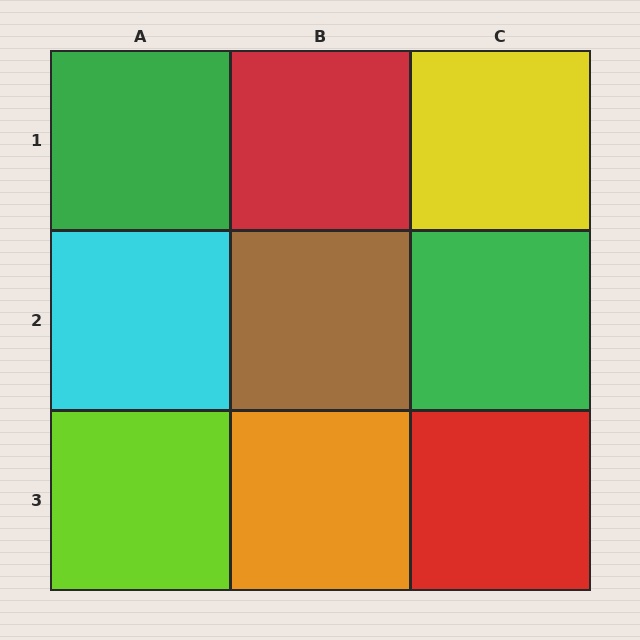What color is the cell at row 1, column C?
Yellow.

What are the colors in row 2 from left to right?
Cyan, brown, green.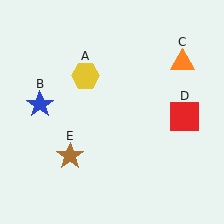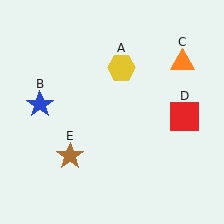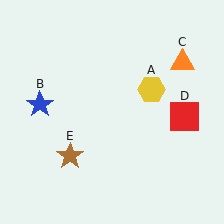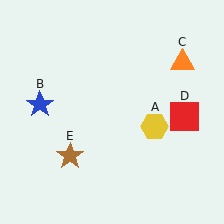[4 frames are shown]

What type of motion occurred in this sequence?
The yellow hexagon (object A) rotated clockwise around the center of the scene.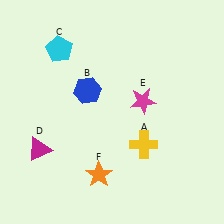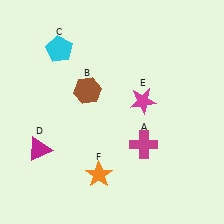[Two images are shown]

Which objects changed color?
A changed from yellow to magenta. B changed from blue to brown.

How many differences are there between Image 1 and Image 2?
There are 2 differences between the two images.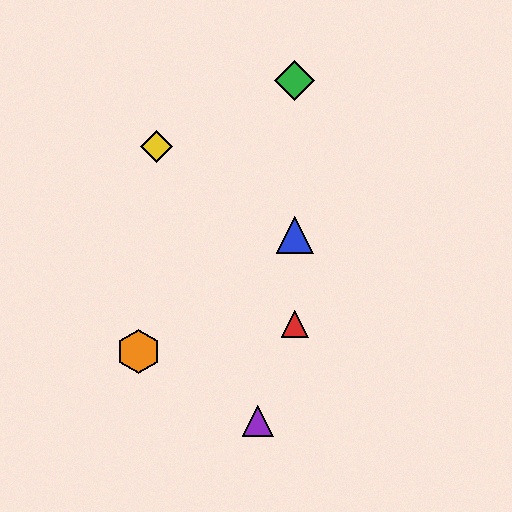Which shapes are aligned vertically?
The red triangle, the blue triangle, the green diamond are aligned vertically.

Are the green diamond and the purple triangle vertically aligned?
No, the green diamond is at x≈295 and the purple triangle is at x≈258.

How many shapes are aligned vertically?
3 shapes (the red triangle, the blue triangle, the green diamond) are aligned vertically.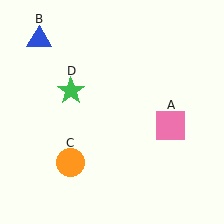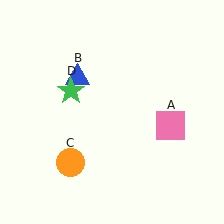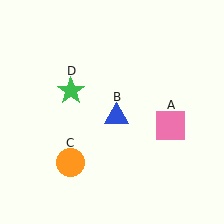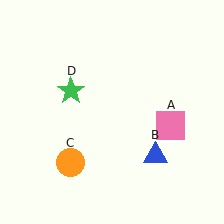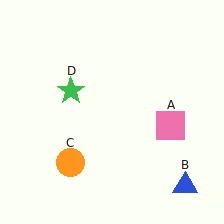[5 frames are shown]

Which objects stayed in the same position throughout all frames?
Pink square (object A) and orange circle (object C) and green star (object D) remained stationary.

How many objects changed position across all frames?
1 object changed position: blue triangle (object B).